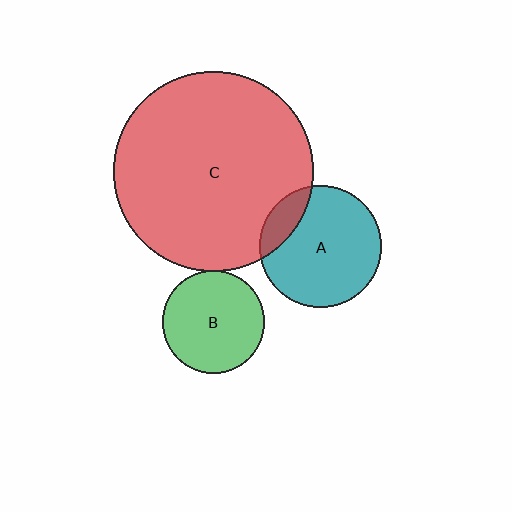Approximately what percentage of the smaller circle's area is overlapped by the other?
Approximately 5%.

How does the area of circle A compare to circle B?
Approximately 1.4 times.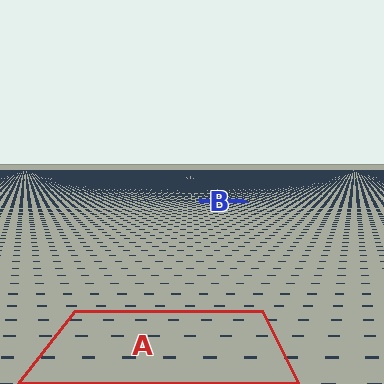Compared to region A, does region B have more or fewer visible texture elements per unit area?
Region B has more texture elements per unit area — they are packed more densely because it is farther away.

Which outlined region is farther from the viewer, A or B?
Region B is farther from the viewer — the texture elements inside it appear smaller and more densely packed.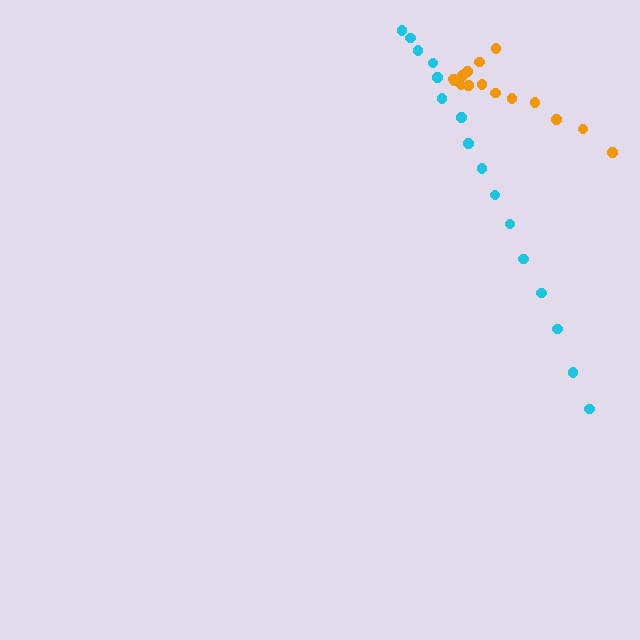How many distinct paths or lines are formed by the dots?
There are 2 distinct paths.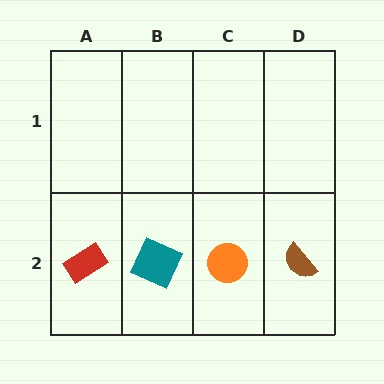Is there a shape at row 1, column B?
No, that cell is empty.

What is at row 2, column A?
A red rectangle.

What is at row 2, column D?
A brown semicircle.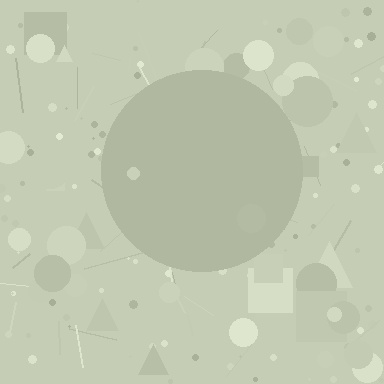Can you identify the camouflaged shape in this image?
The camouflaged shape is a circle.